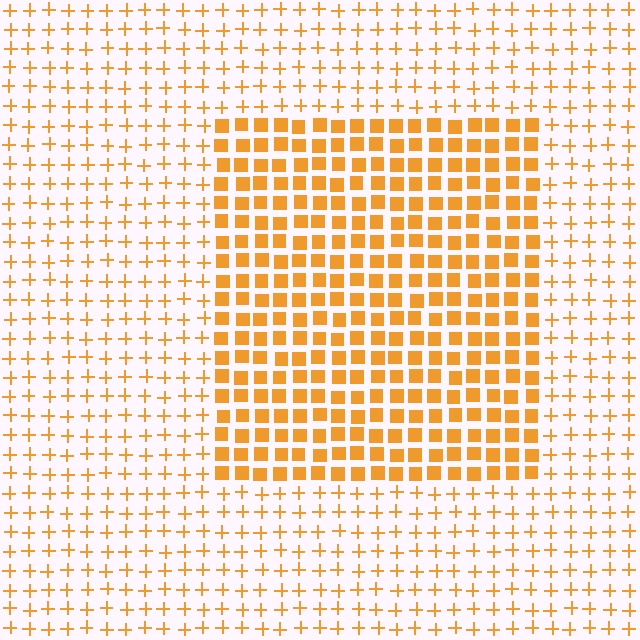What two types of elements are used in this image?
The image uses squares inside the rectangle region and plus signs outside it.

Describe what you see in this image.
The image is filled with small orange elements arranged in a uniform grid. A rectangle-shaped region contains squares, while the surrounding area contains plus signs. The boundary is defined purely by the change in element shape.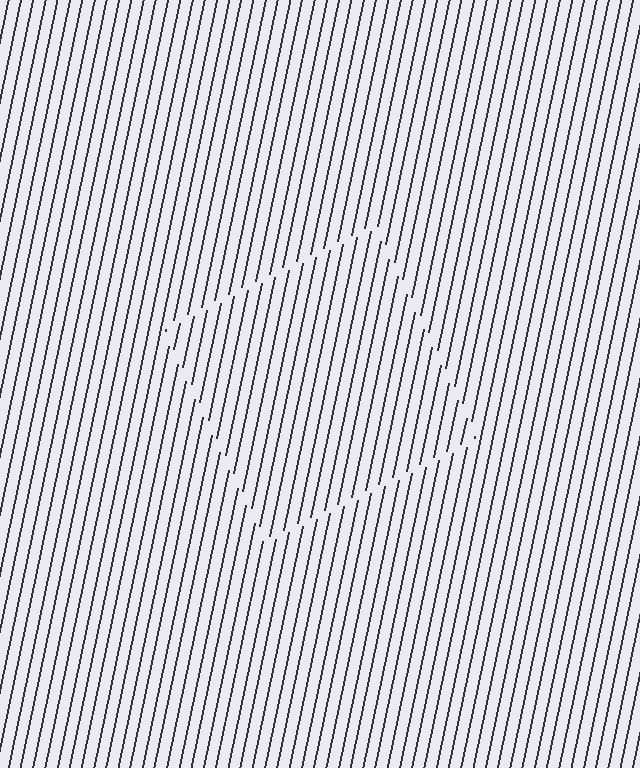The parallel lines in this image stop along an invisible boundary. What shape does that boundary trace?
An illusory square. The interior of the shape contains the same grating, shifted by half a period — the contour is defined by the phase discontinuity where line-ends from the inner and outer gratings abut.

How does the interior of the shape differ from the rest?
The interior of the shape contains the same grating, shifted by half a period — the contour is defined by the phase discontinuity where line-ends from the inner and outer gratings abut.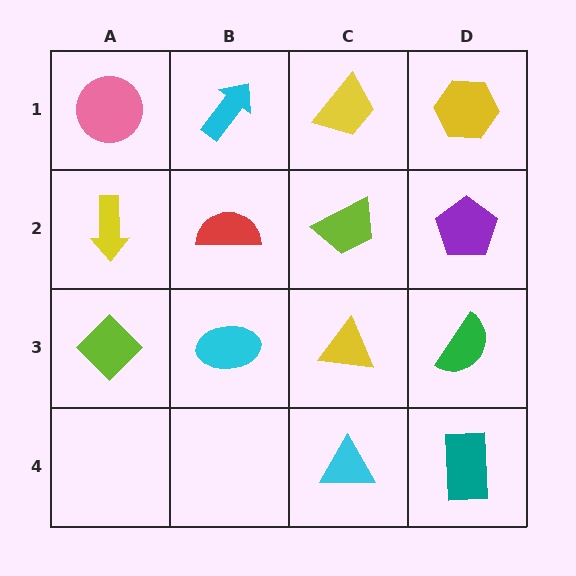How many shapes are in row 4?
2 shapes.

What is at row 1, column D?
A yellow hexagon.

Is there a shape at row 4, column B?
No, that cell is empty.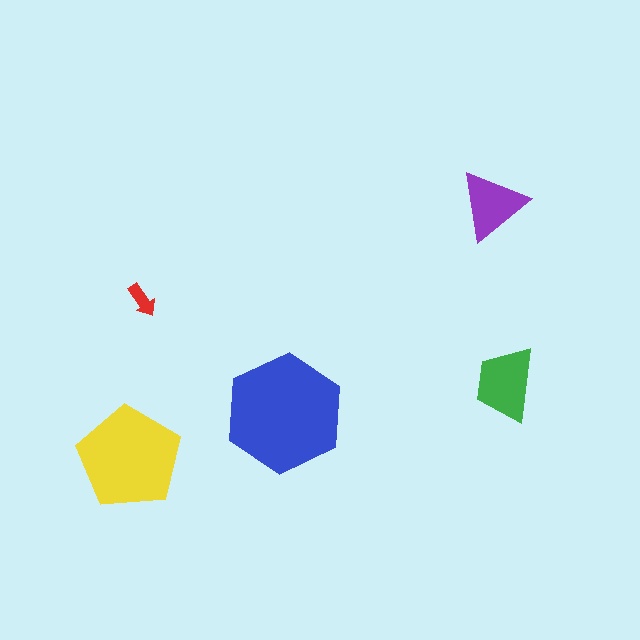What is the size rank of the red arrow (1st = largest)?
5th.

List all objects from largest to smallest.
The blue hexagon, the yellow pentagon, the green trapezoid, the purple triangle, the red arrow.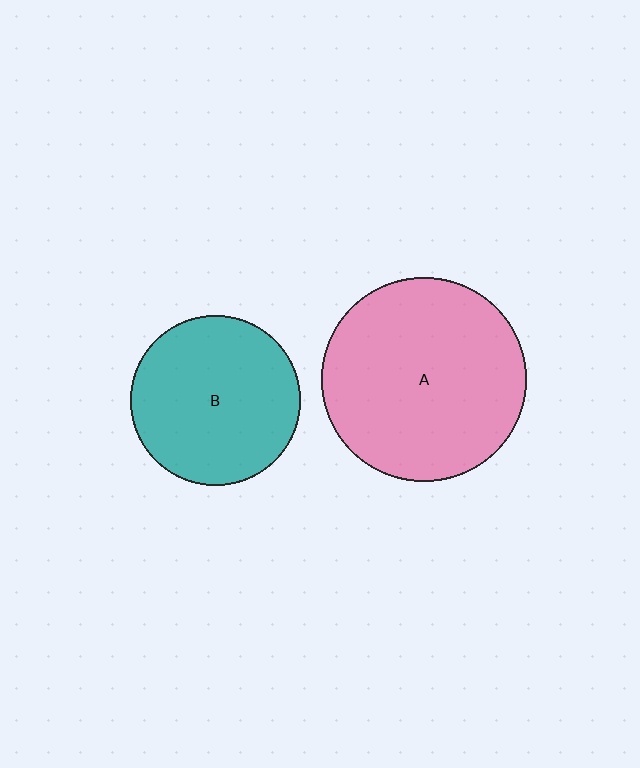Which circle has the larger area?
Circle A (pink).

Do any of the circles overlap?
No, none of the circles overlap.